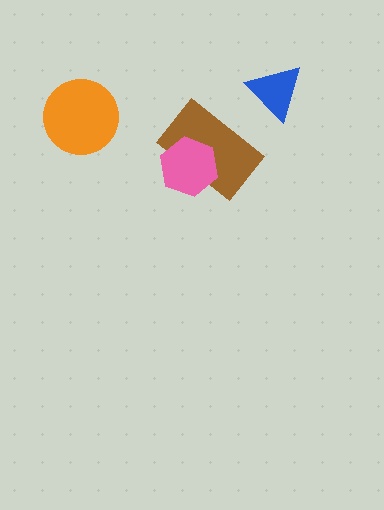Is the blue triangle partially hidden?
No, no other shape covers it.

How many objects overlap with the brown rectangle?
1 object overlaps with the brown rectangle.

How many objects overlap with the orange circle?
0 objects overlap with the orange circle.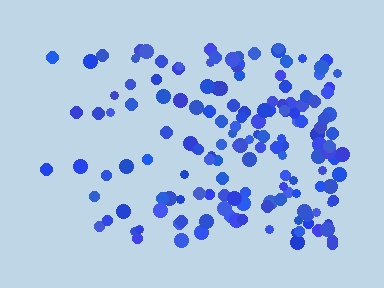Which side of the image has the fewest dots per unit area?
The left.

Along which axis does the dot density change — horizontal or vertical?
Horizontal.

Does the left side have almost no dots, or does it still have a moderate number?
Still a moderate number, just noticeably fewer than the right.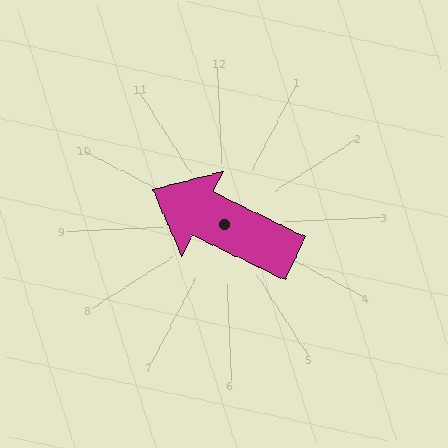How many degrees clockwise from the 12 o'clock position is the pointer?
Approximately 298 degrees.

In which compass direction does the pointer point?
Northwest.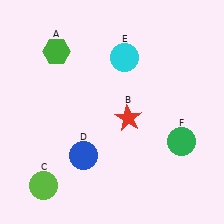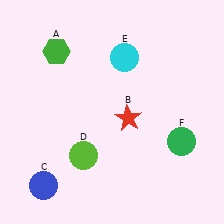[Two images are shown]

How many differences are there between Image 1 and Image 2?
There are 2 differences between the two images.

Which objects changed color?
C changed from lime to blue. D changed from blue to lime.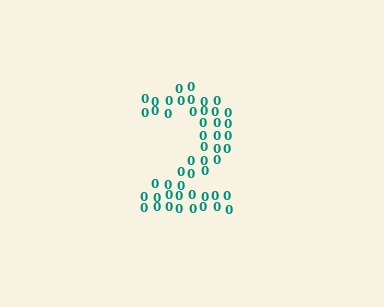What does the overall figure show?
The overall figure shows the digit 2.